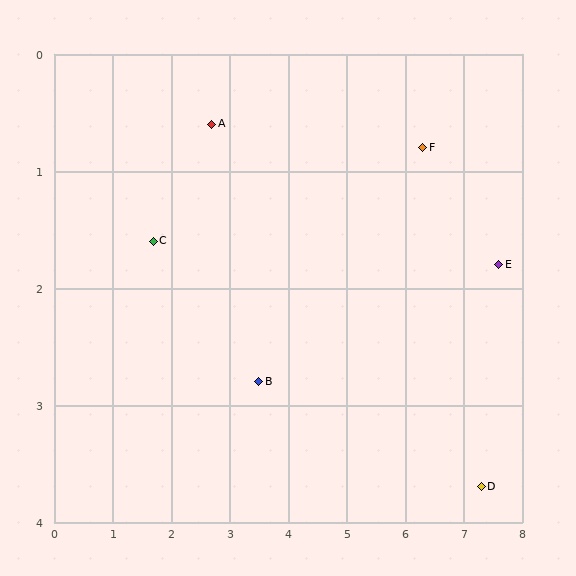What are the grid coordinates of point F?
Point F is at approximately (6.3, 0.8).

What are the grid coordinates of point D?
Point D is at approximately (7.3, 3.7).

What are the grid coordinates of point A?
Point A is at approximately (2.7, 0.6).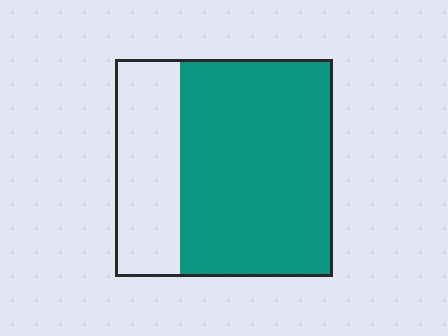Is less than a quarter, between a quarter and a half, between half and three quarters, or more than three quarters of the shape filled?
Between half and three quarters.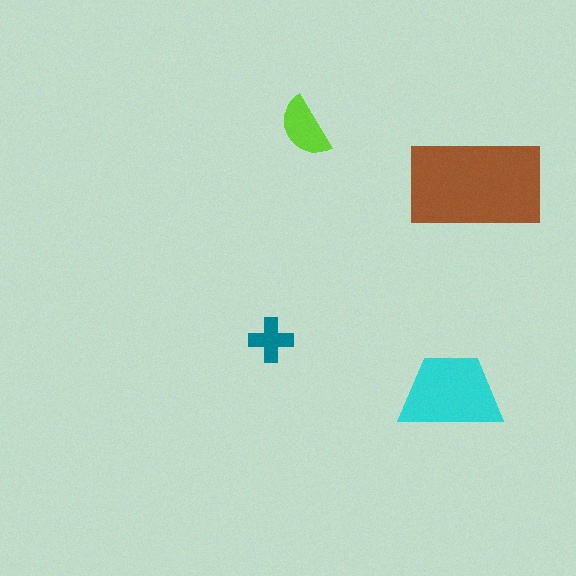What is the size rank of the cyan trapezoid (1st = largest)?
2nd.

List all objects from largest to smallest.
The brown rectangle, the cyan trapezoid, the lime semicircle, the teal cross.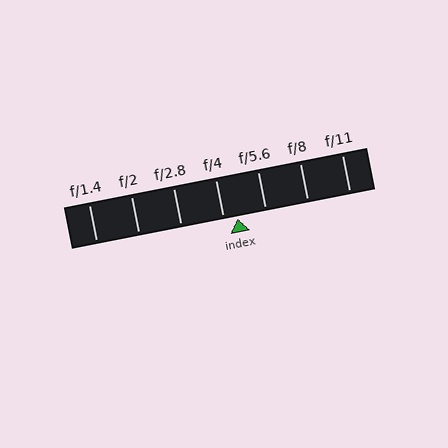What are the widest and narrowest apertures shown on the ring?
The widest aperture shown is f/1.4 and the narrowest is f/11.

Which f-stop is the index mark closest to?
The index mark is closest to f/4.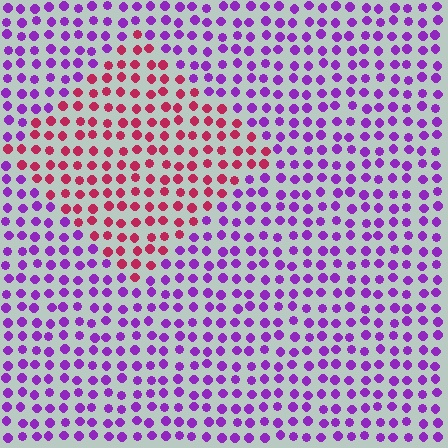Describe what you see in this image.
The image is filled with small purple elements in a uniform arrangement. A diamond-shaped region is visible where the elements are tinted to a slightly different hue, forming a subtle color boundary.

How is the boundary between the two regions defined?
The boundary is defined purely by a slight shift in hue (about 58 degrees). Spacing, size, and orientation are identical on both sides.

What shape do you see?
I see a diamond.